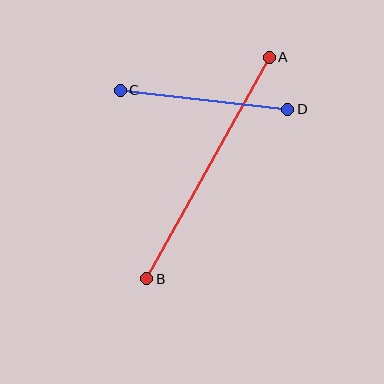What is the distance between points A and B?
The distance is approximately 254 pixels.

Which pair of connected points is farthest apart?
Points A and B are farthest apart.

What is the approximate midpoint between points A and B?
The midpoint is at approximately (208, 168) pixels.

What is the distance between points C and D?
The distance is approximately 168 pixels.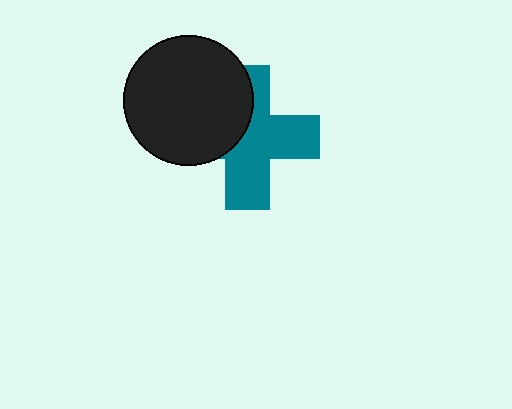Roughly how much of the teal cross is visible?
About half of it is visible (roughly 61%).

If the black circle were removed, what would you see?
You would see the complete teal cross.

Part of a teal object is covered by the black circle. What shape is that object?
It is a cross.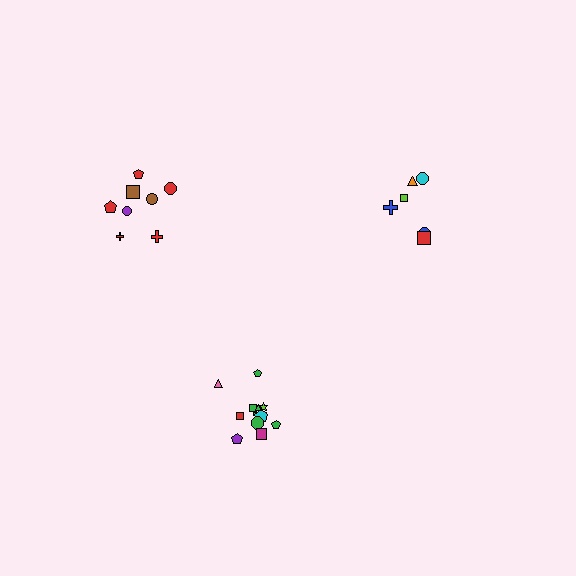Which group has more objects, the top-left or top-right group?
The top-left group.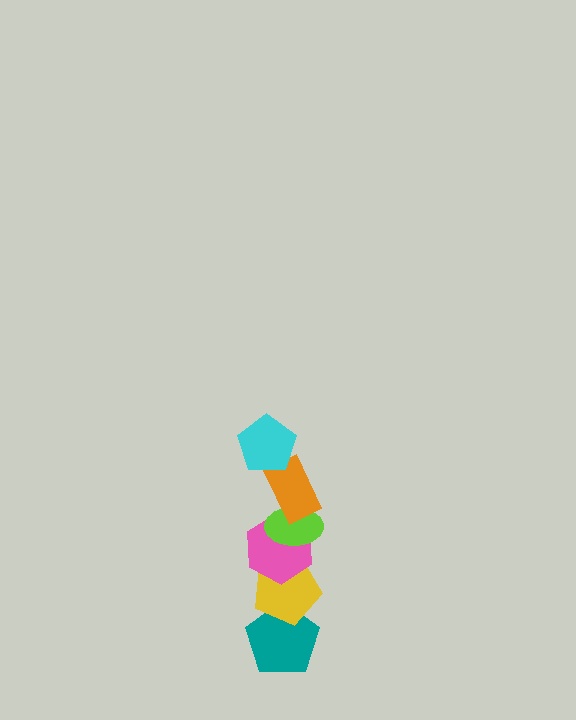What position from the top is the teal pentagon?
The teal pentagon is 6th from the top.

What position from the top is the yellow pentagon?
The yellow pentagon is 5th from the top.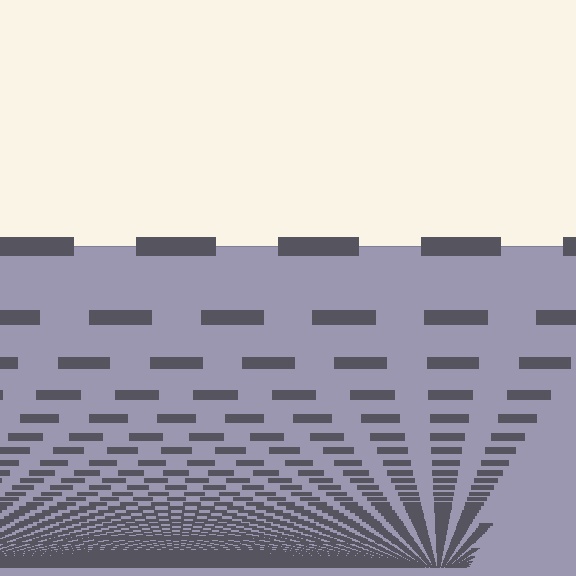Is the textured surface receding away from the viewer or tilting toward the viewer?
The surface appears to tilt toward the viewer. Texture elements get larger and sparser toward the top.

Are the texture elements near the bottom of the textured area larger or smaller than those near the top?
Smaller. The gradient is inverted — elements near the bottom are smaller and denser.